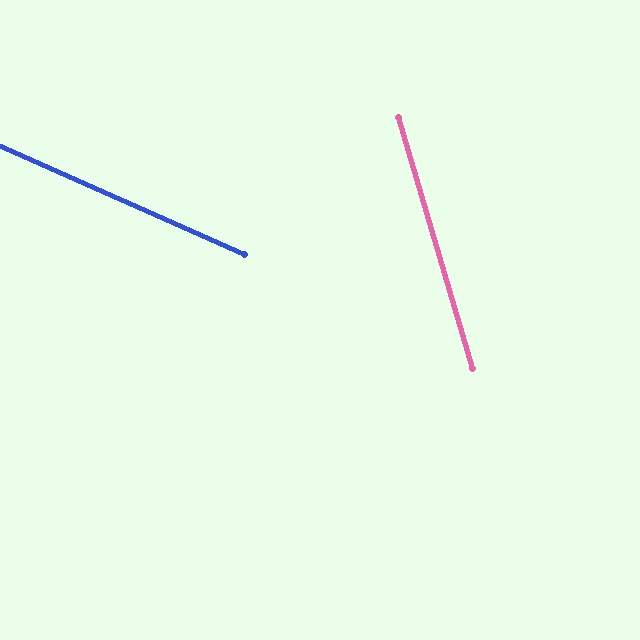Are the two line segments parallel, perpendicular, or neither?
Neither parallel nor perpendicular — they differ by about 50°.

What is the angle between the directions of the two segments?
Approximately 50 degrees.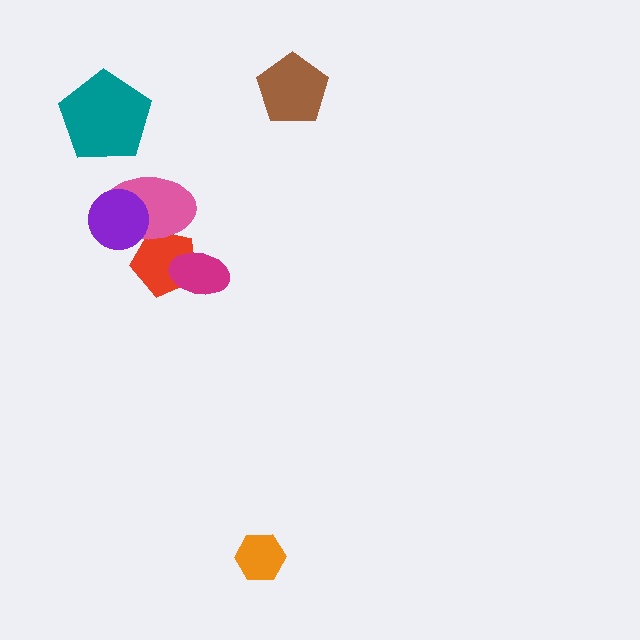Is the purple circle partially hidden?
No, no other shape covers it.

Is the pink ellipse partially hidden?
Yes, it is partially covered by another shape.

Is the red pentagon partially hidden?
Yes, it is partially covered by another shape.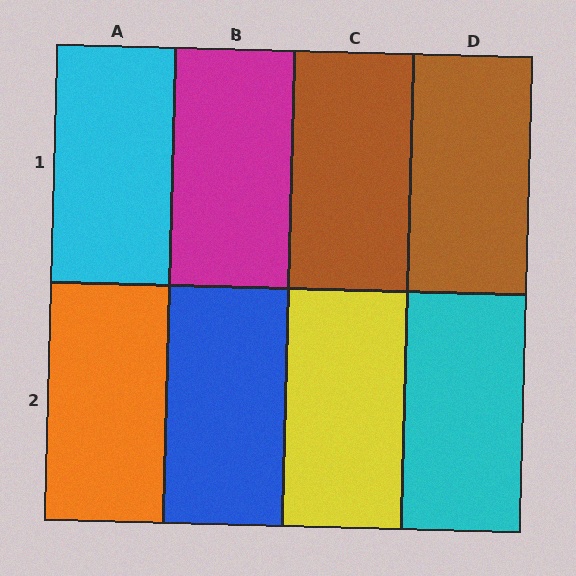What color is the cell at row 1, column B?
Magenta.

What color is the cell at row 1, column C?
Brown.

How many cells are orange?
1 cell is orange.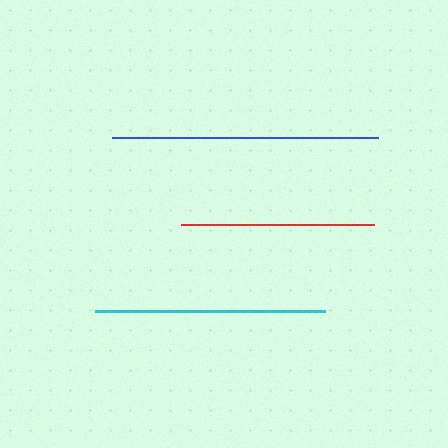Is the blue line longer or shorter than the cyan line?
The blue line is longer than the cyan line.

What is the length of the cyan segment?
The cyan segment is approximately 230 pixels long.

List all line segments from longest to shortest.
From longest to shortest: blue, cyan, red.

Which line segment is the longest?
The blue line is the longest at approximately 267 pixels.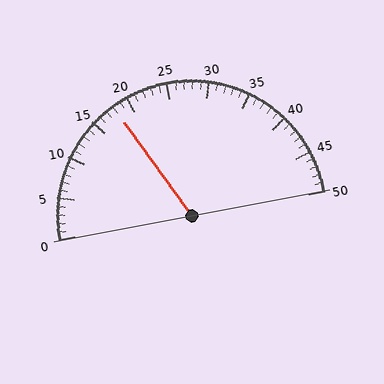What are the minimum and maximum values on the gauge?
The gauge ranges from 0 to 50.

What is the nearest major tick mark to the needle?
The nearest major tick mark is 20.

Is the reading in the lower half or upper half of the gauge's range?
The reading is in the lower half of the range (0 to 50).